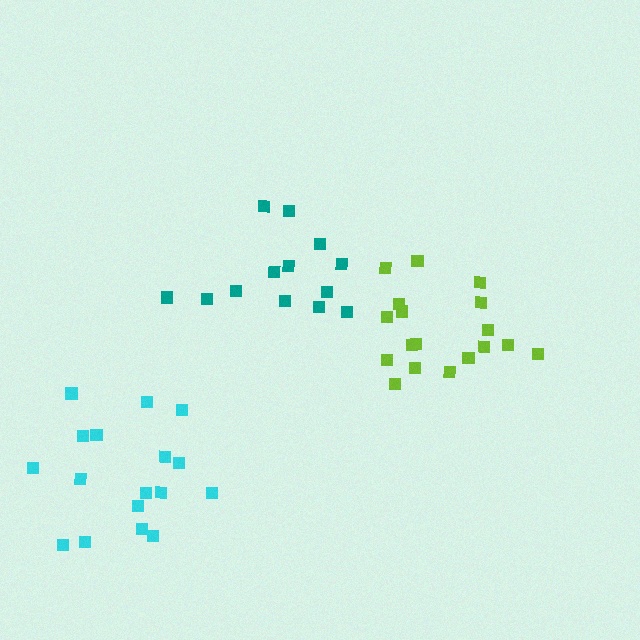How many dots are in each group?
Group 1: 13 dots, Group 2: 18 dots, Group 3: 17 dots (48 total).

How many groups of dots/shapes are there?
There are 3 groups.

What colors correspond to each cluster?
The clusters are colored: teal, lime, cyan.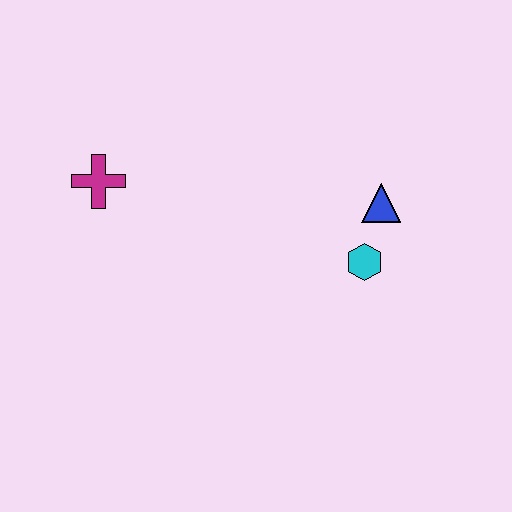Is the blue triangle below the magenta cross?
Yes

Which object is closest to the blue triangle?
The cyan hexagon is closest to the blue triangle.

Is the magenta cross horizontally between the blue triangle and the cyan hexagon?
No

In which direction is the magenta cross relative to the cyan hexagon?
The magenta cross is to the left of the cyan hexagon.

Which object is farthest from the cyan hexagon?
The magenta cross is farthest from the cyan hexagon.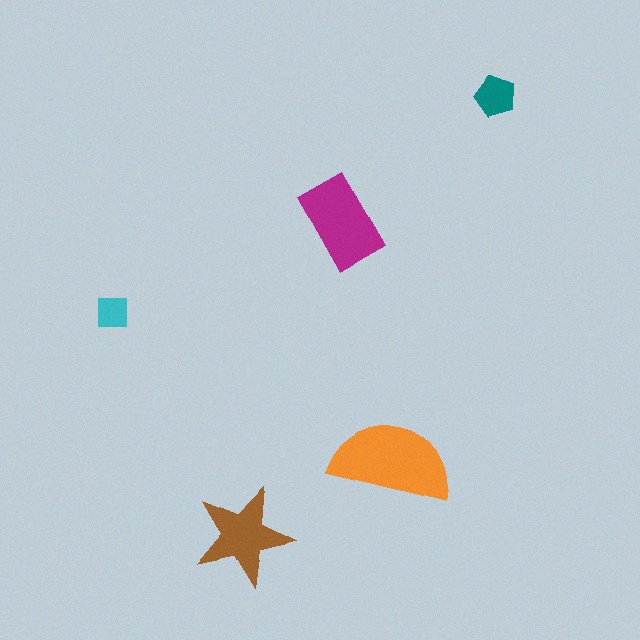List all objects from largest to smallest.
The orange semicircle, the magenta rectangle, the brown star, the teal pentagon, the cyan square.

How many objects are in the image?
There are 5 objects in the image.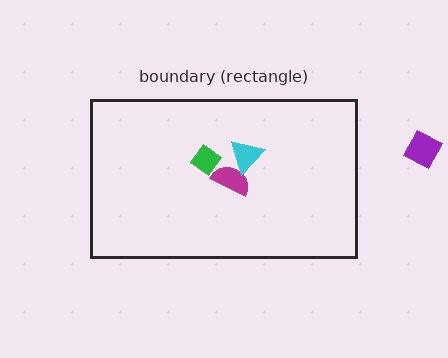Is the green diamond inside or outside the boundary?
Inside.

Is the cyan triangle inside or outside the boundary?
Inside.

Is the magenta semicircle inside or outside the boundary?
Inside.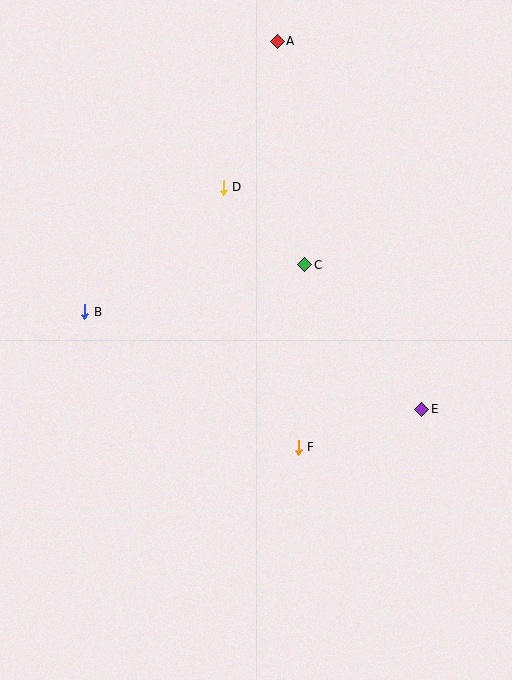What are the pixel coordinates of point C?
Point C is at (305, 265).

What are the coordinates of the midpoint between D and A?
The midpoint between D and A is at (250, 114).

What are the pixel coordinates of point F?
Point F is at (298, 447).